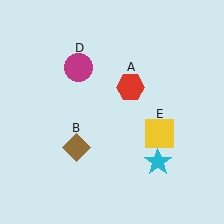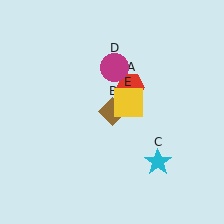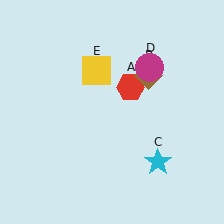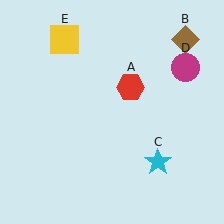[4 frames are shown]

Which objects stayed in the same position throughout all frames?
Red hexagon (object A) and cyan star (object C) remained stationary.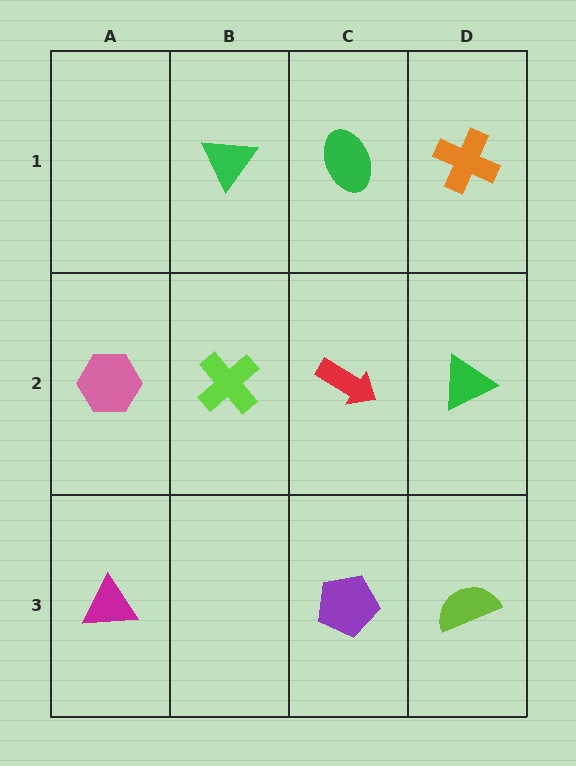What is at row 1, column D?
An orange cross.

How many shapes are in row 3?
3 shapes.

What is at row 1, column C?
A green ellipse.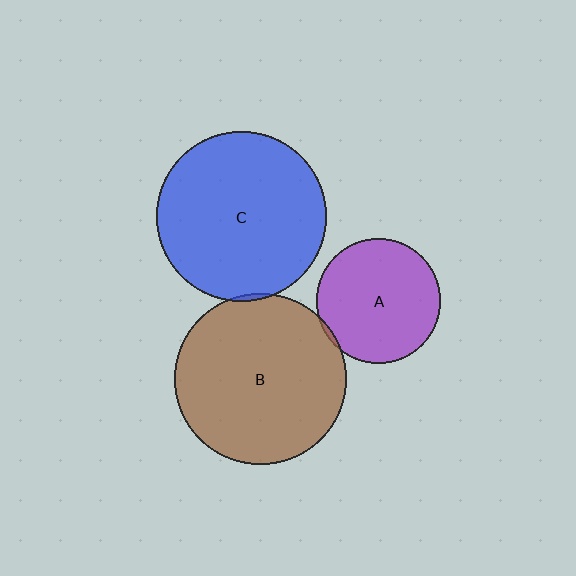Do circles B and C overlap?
Yes.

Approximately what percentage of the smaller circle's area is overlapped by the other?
Approximately 5%.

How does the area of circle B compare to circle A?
Approximately 1.9 times.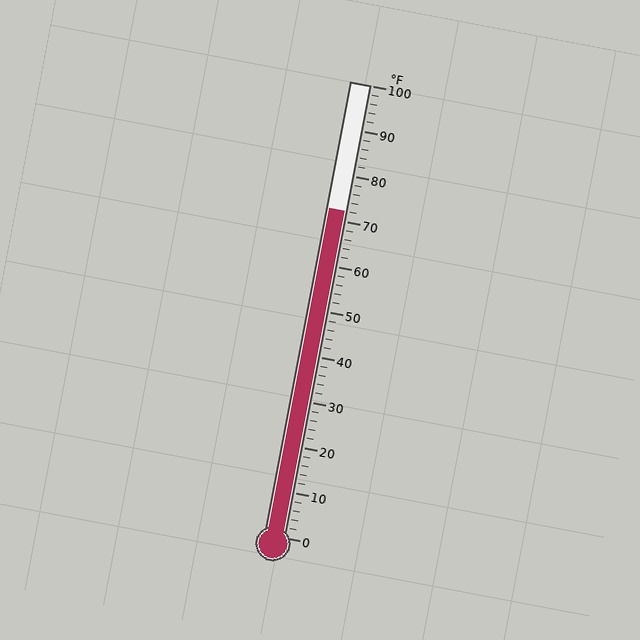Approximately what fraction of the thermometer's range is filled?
The thermometer is filled to approximately 70% of its range.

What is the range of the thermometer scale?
The thermometer scale ranges from 0°F to 100°F.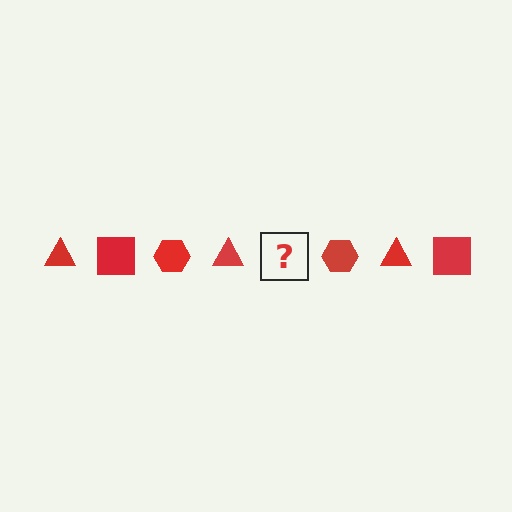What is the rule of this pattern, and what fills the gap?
The rule is that the pattern cycles through triangle, square, hexagon shapes in red. The gap should be filled with a red square.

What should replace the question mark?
The question mark should be replaced with a red square.